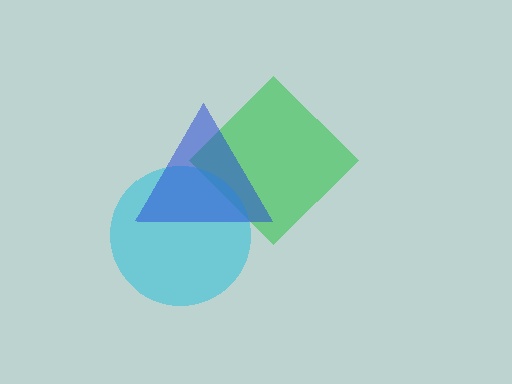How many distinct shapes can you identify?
There are 3 distinct shapes: a green diamond, a cyan circle, a blue triangle.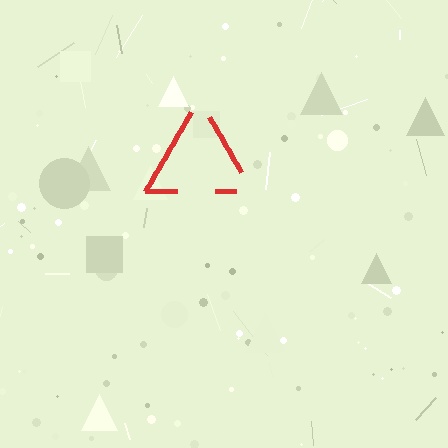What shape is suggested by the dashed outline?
The dashed outline suggests a triangle.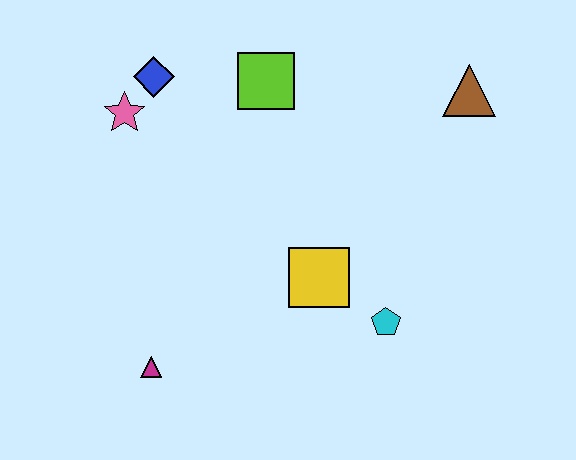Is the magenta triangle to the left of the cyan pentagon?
Yes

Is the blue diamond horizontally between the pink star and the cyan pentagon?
Yes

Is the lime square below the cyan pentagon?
No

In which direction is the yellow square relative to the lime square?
The yellow square is below the lime square.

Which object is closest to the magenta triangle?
The yellow square is closest to the magenta triangle.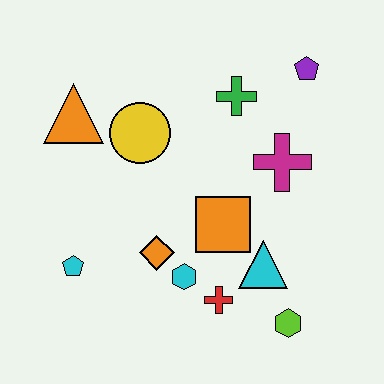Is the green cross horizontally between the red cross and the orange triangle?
No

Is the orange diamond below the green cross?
Yes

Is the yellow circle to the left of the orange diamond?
Yes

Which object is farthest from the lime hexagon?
The orange triangle is farthest from the lime hexagon.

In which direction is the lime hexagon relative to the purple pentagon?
The lime hexagon is below the purple pentagon.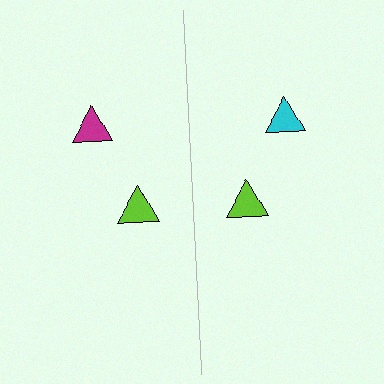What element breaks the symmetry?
The cyan triangle on the right side breaks the symmetry — its mirror counterpart is magenta.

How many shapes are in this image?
There are 4 shapes in this image.